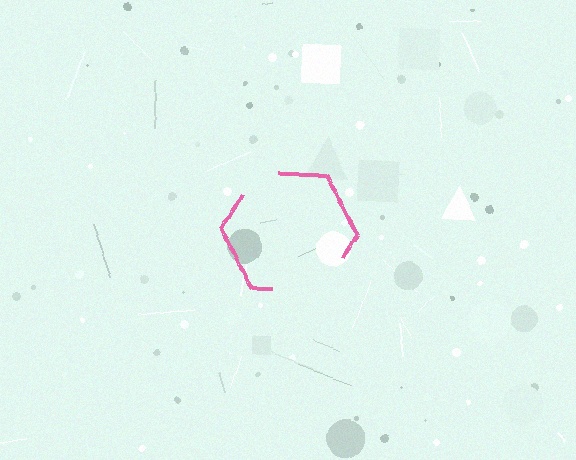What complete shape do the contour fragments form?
The contour fragments form a hexagon.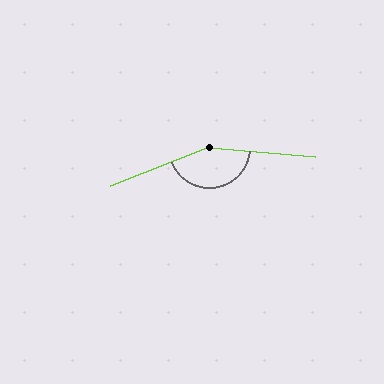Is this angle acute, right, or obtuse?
It is obtuse.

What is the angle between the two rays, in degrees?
Approximately 154 degrees.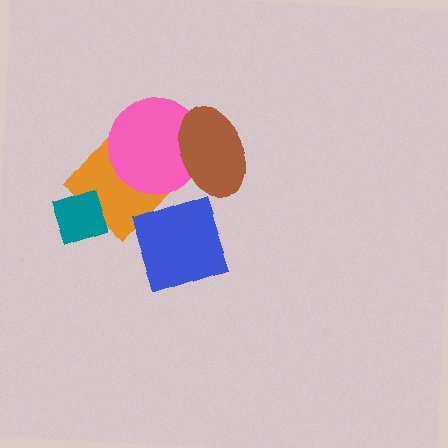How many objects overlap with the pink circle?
2 objects overlap with the pink circle.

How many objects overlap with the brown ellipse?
1 object overlaps with the brown ellipse.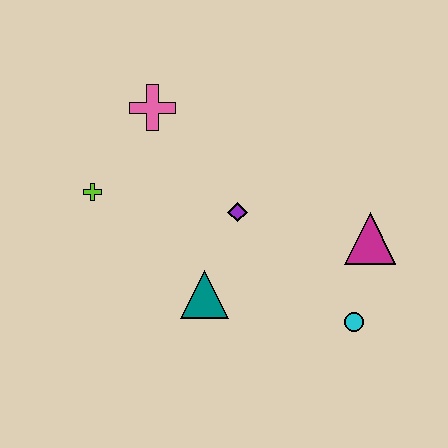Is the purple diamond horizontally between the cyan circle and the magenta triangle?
No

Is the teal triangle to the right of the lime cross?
Yes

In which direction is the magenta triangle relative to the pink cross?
The magenta triangle is to the right of the pink cross.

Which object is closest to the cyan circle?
The magenta triangle is closest to the cyan circle.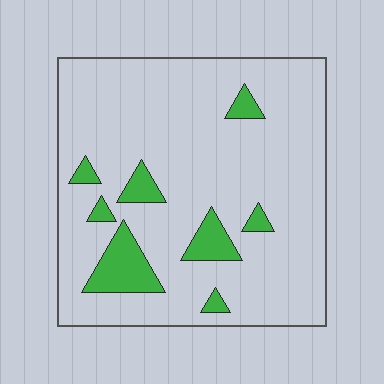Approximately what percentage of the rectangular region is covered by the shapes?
Approximately 10%.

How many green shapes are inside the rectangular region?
8.